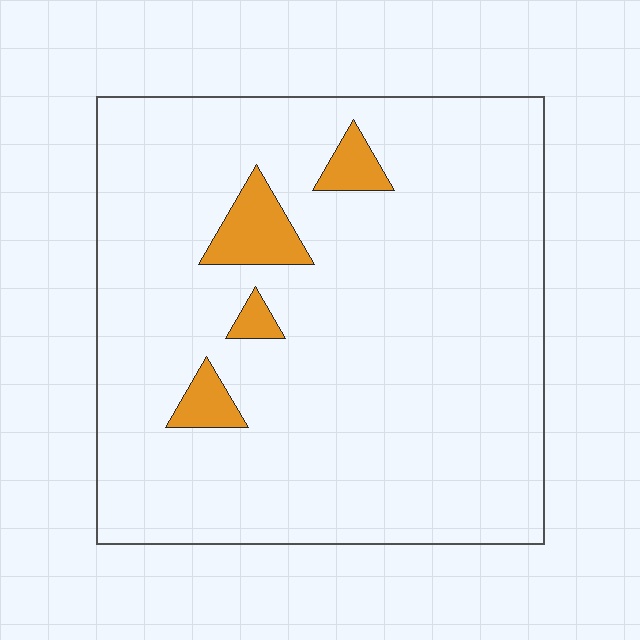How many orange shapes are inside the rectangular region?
4.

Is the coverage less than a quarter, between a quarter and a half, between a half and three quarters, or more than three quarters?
Less than a quarter.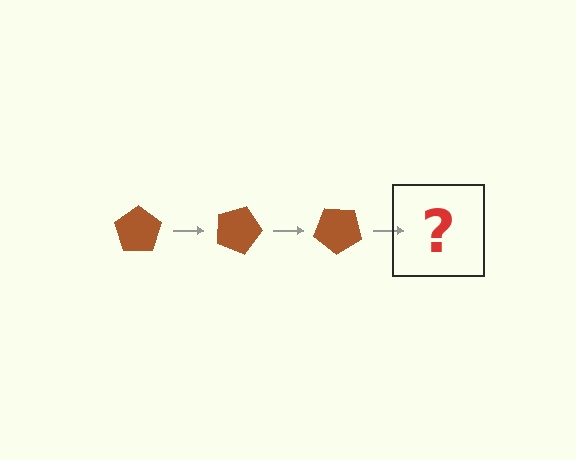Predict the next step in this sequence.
The next step is a brown pentagon rotated 60 degrees.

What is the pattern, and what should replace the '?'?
The pattern is that the pentagon rotates 20 degrees each step. The '?' should be a brown pentagon rotated 60 degrees.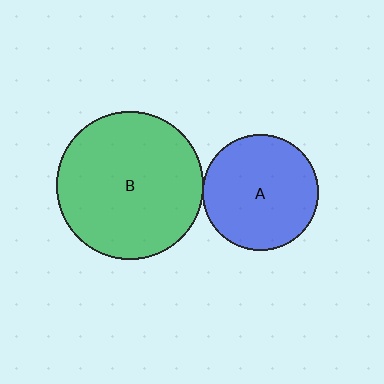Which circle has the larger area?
Circle B (green).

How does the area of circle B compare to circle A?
Approximately 1.6 times.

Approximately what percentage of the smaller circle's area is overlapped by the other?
Approximately 5%.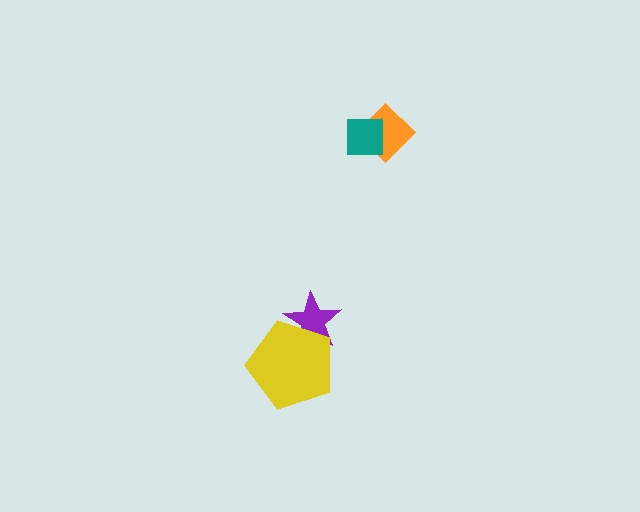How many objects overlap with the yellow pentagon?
1 object overlaps with the yellow pentagon.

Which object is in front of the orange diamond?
The teal square is in front of the orange diamond.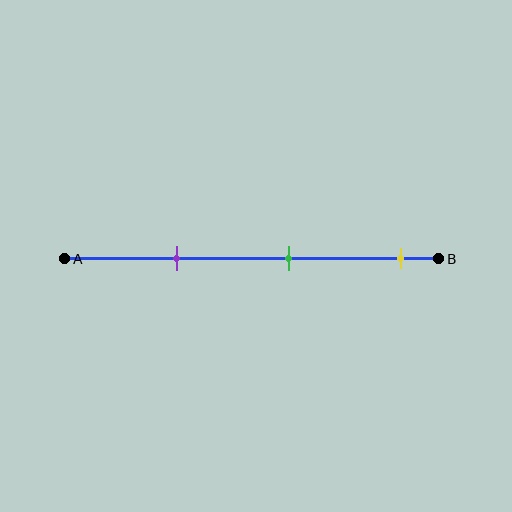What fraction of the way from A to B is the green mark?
The green mark is approximately 60% (0.6) of the way from A to B.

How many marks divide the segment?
There are 3 marks dividing the segment.